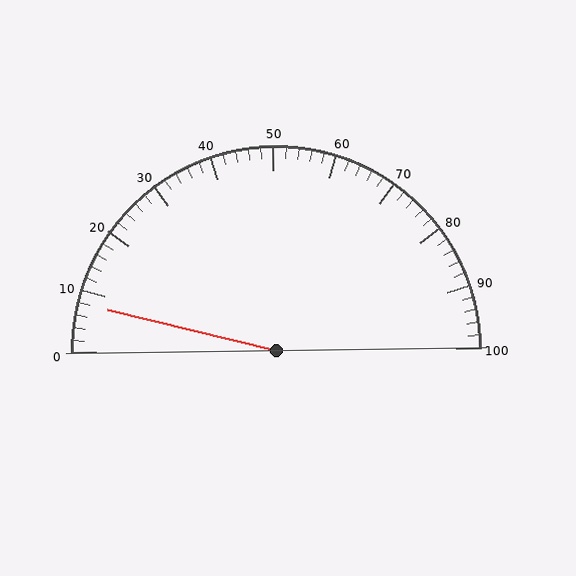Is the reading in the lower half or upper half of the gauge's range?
The reading is in the lower half of the range (0 to 100).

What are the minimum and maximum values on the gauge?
The gauge ranges from 0 to 100.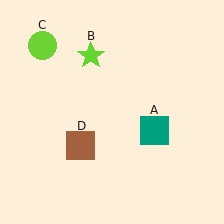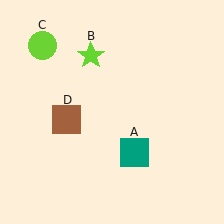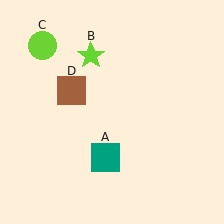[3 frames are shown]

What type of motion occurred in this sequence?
The teal square (object A), brown square (object D) rotated clockwise around the center of the scene.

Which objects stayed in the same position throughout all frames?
Lime star (object B) and lime circle (object C) remained stationary.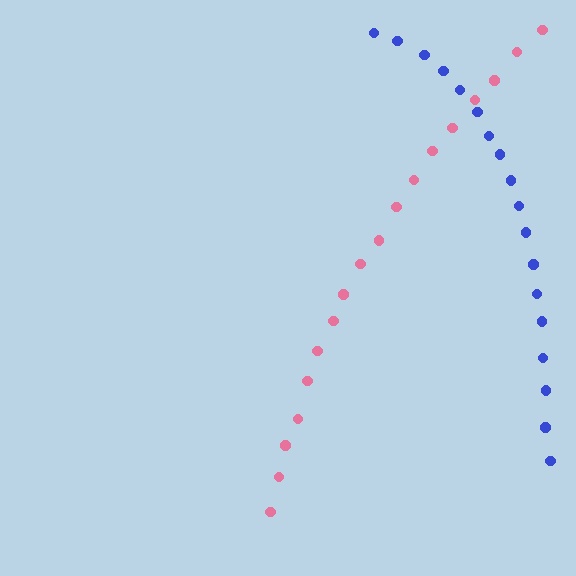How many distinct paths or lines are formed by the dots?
There are 2 distinct paths.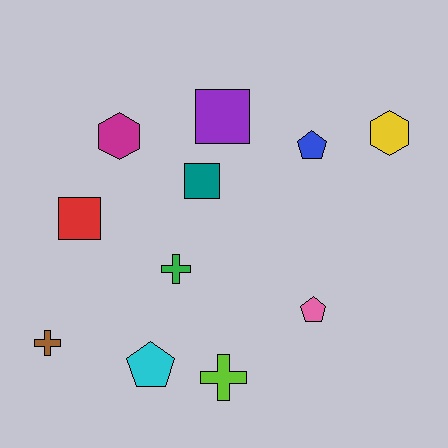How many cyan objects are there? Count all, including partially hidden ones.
There is 1 cyan object.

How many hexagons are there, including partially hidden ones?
There are 2 hexagons.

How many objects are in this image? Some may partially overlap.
There are 11 objects.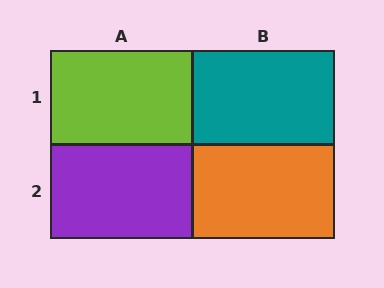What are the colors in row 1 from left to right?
Lime, teal.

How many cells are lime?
1 cell is lime.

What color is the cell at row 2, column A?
Purple.